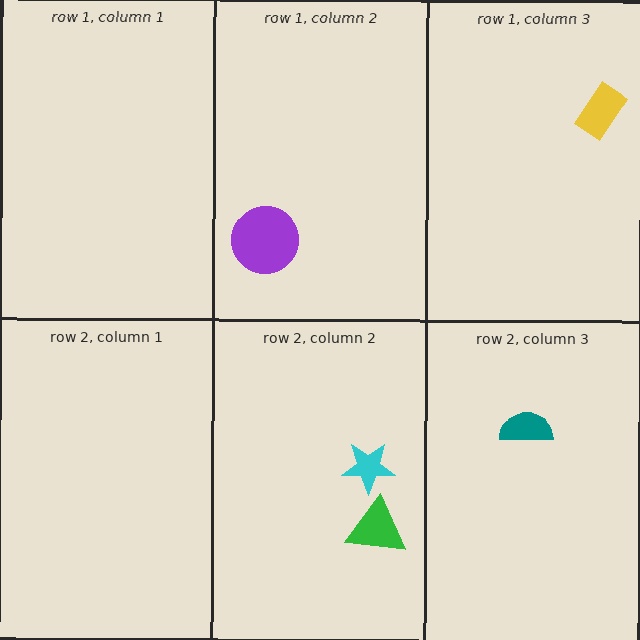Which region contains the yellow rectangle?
The row 1, column 3 region.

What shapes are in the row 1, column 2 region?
The purple circle.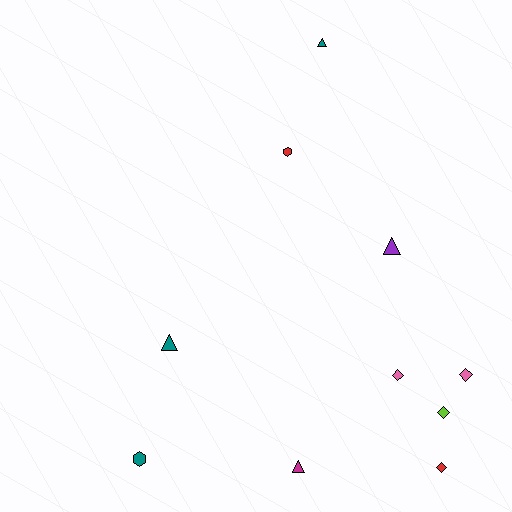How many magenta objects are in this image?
There is 1 magenta object.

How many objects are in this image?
There are 10 objects.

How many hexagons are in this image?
There are 2 hexagons.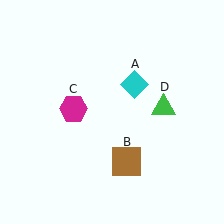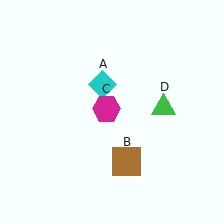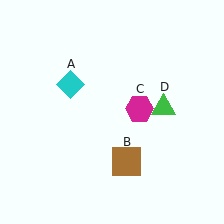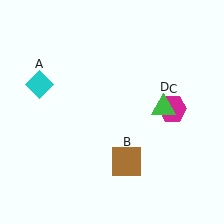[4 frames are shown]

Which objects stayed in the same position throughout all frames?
Brown square (object B) and green triangle (object D) remained stationary.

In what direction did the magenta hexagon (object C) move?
The magenta hexagon (object C) moved right.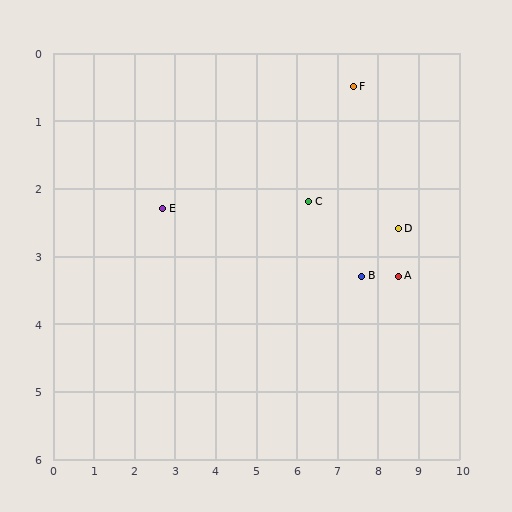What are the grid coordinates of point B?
Point B is at approximately (7.6, 3.3).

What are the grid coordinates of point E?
Point E is at approximately (2.7, 2.3).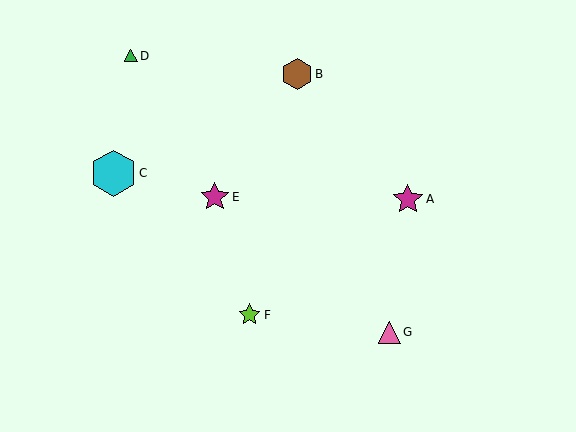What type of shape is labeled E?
Shape E is a magenta star.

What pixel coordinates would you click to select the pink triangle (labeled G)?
Click at (389, 332) to select the pink triangle G.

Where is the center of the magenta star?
The center of the magenta star is at (408, 199).